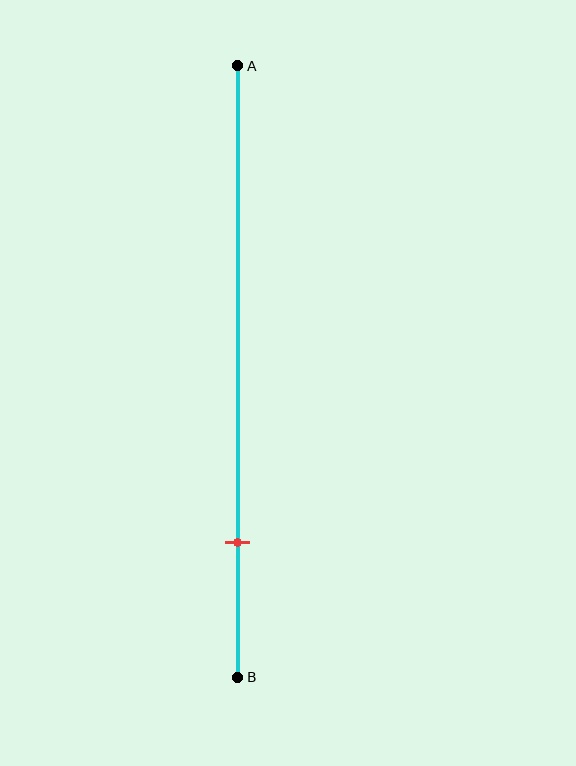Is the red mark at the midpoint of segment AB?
No, the mark is at about 80% from A, not at the 50% midpoint.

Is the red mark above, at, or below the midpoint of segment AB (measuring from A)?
The red mark is below the midpoint of segment AB.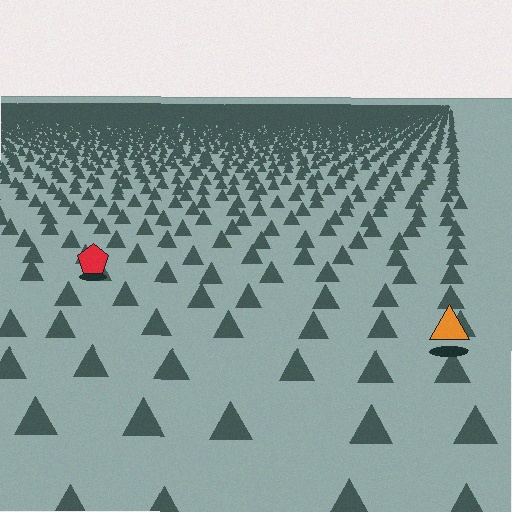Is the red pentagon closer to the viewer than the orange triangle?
No. The orange triangle is closer — you can tell from the texture gradient: the ground texture is coarser near it.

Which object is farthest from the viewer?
The red pentagon is farthest from the viewer. It appears smaller and the ground texture around it is denser.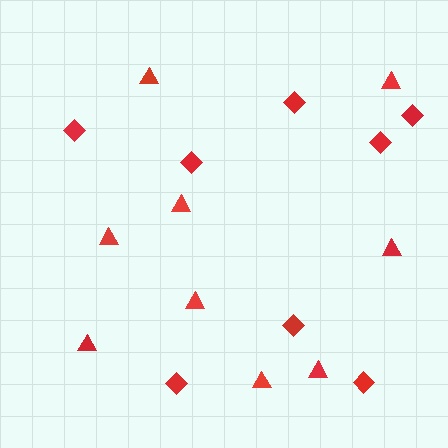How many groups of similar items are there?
There are 2 groups: one group of diamonds (8) and one group of triangles (9).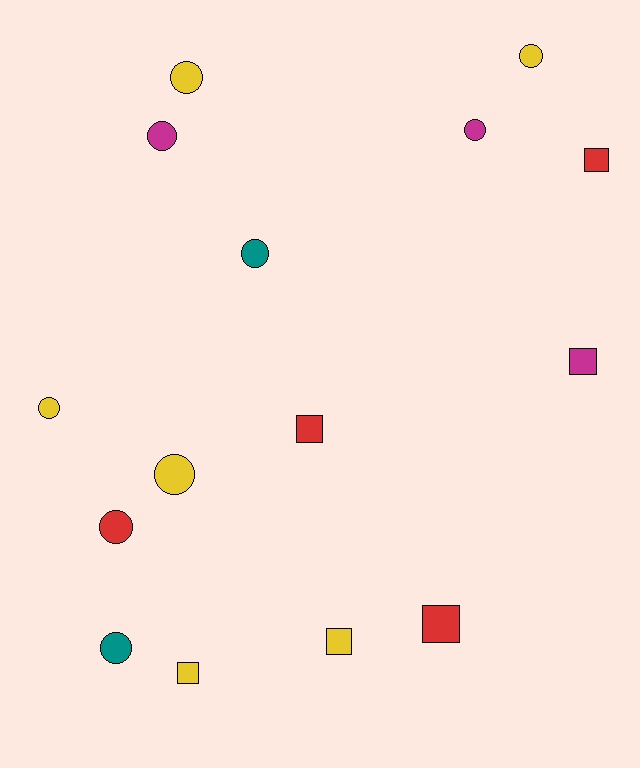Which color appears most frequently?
Yellow, with 6 objects.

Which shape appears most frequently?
Circle, with 9 objects.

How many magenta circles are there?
There are 2 magenta circles.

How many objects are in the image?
There are 15 objects.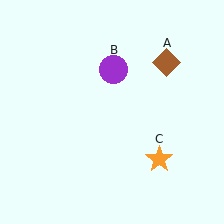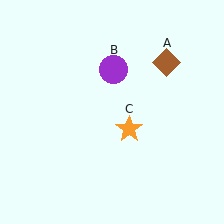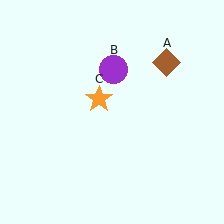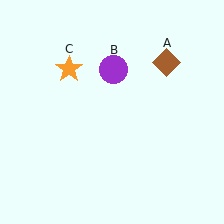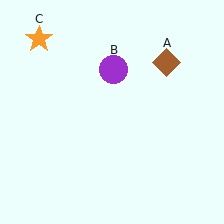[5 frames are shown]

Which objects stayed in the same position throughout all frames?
Brown diamond (object A) and purple circle (object B) remained stationary.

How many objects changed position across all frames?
1 object changed position: orange star (object C).